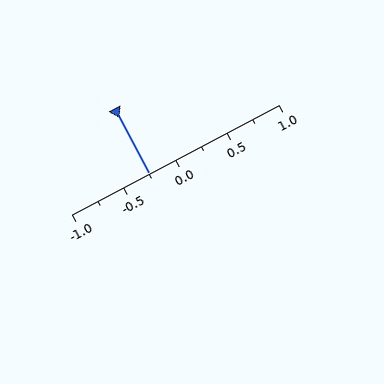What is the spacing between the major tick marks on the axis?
The major ticks are spaced 0.5 apart.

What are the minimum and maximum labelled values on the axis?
The axis runs from -1.0 to 1.0.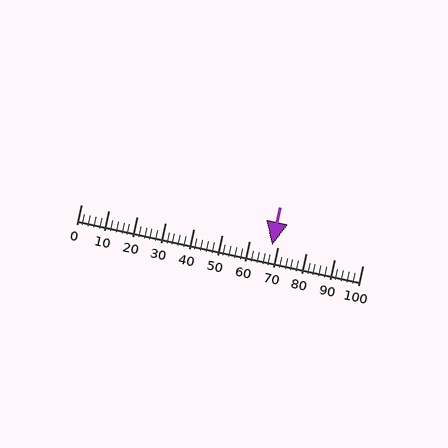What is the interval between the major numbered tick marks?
The major tick marks are spaced 10 units apart.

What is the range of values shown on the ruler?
The ruler shows values from 0 to 100.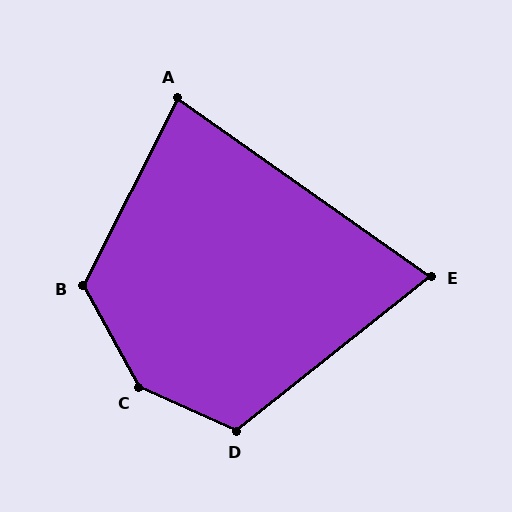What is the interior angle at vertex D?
Approximately 118 degrees (obtuse).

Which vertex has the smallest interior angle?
E, at approximately 74 degrees.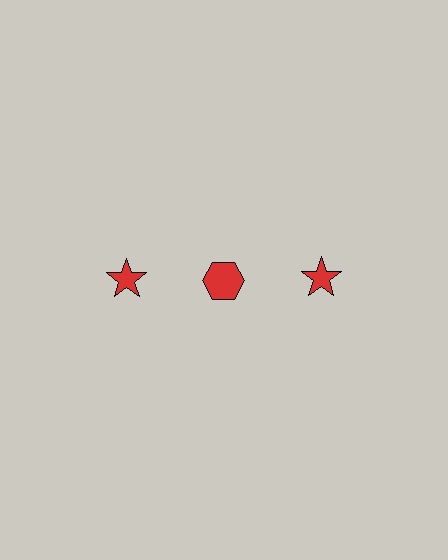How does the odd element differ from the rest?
It has a different shape: hexagon instead of star.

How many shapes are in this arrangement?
There are 3 shapes arranged in a grid pattern.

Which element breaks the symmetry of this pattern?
The red hexagon in the top row, second from left column breaks the symmetry. All other shapes are red stars.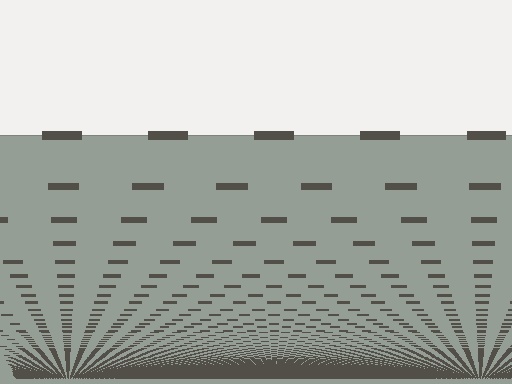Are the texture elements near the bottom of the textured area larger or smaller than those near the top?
Smaller. The gradient is inverted — elements near the bottom are smaller and denser.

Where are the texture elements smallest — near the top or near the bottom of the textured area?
Near the bottom.